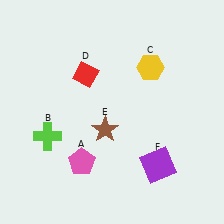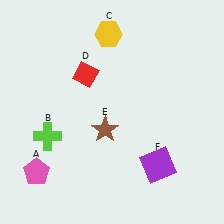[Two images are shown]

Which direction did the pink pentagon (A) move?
The pink pentagon (A) moved left.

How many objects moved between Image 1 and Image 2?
2 objects moved between the two images.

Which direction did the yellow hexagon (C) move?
The yellow hexagon (C) moved left.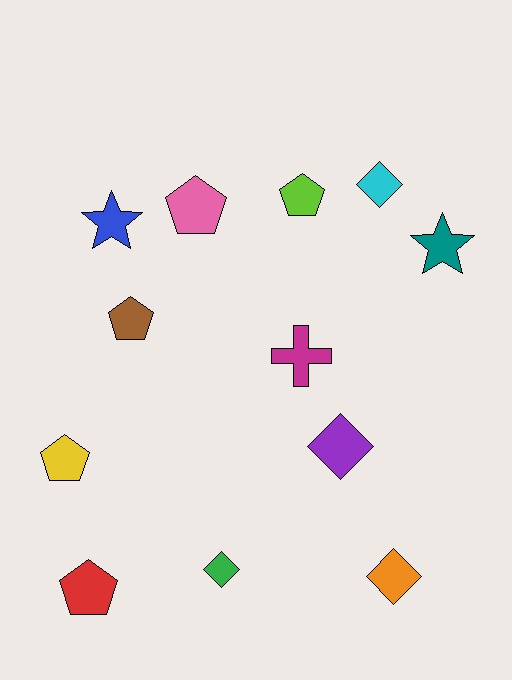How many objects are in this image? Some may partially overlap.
There are 12 objects.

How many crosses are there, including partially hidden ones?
There is 1 cross.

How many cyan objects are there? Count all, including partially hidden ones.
There is 1 cyan object.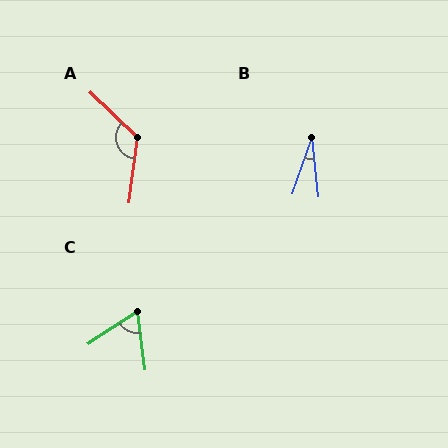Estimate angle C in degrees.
Approximately 64 degrees.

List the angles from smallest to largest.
B (26°), C (64°), A (127°).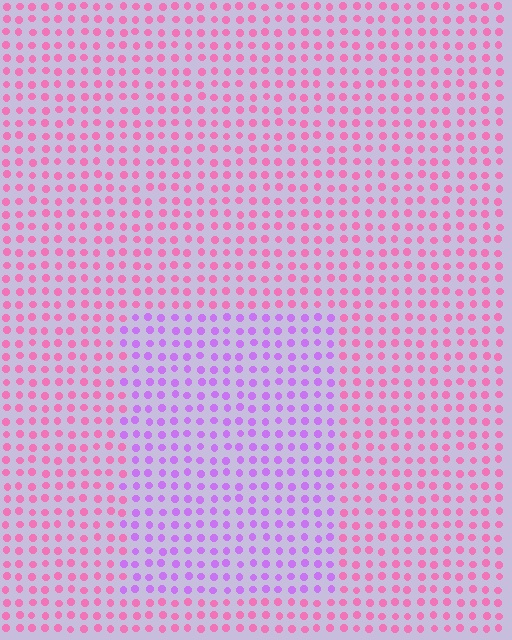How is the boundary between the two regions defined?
The boundary is defined purely by a slight shift in hue (about 47 degrees). Spacing, size, and orientation are identical on both sides.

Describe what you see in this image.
The image is filled with small pink elements in a uniform arrangement. A rectangle-shaped region is visible where the elements are tinted to a slightly different hue, forming a subtle color boundary.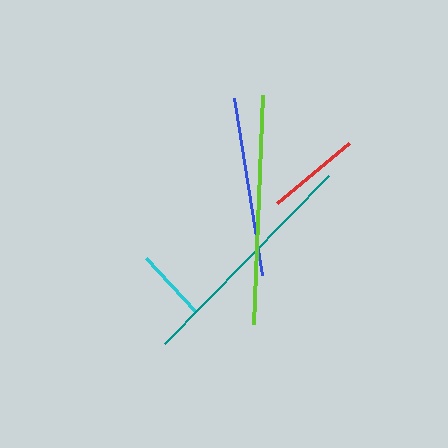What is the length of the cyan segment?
The cyan segment is approximately 72 pixels long.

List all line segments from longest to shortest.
From longest to shortest: teal, lime, blue, red, cyan.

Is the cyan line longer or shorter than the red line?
The red line is longer than the cyan line.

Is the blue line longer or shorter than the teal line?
The teal line is longer than the blue line.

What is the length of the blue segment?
The blue segment is approximately 179 pixels long.